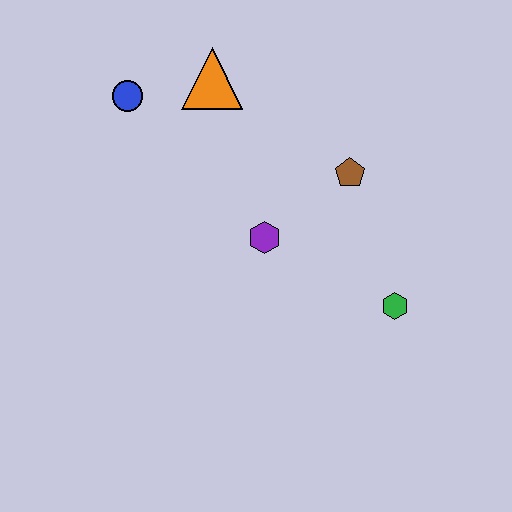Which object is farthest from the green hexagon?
The blue circle is farthest from the green hexagon.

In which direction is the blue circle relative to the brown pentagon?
The blue circle is to the left of the brown pentagon.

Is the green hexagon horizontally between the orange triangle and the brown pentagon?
No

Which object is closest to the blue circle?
The orange triangle is closest to the blue circle.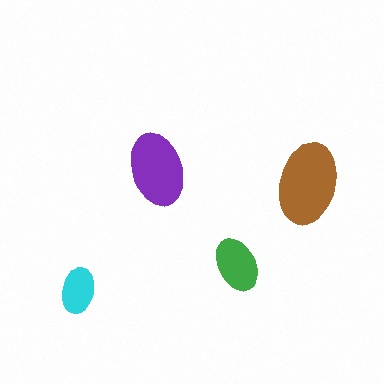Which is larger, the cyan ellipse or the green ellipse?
The green one.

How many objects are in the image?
There are 4 objects in the image.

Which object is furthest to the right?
The brown ellipse is rightmost.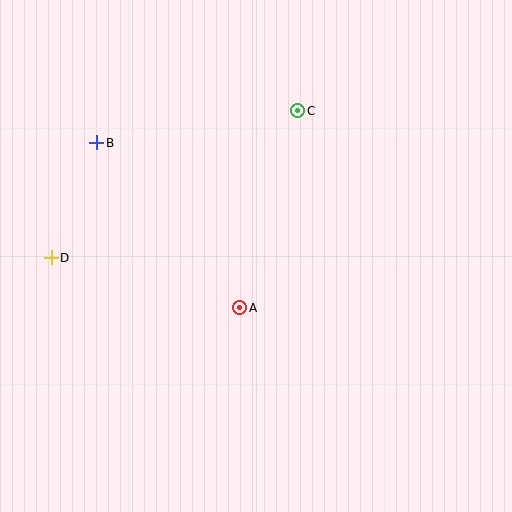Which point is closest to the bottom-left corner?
Point D is closest to the bottom-left corner.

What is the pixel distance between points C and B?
The distance between C and B is 204 pixels.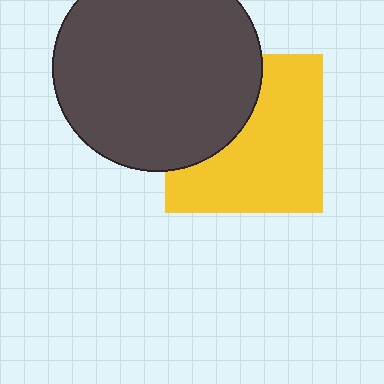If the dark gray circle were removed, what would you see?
You would see the complete yellow square.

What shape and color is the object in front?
The object in front is a dark gray circle.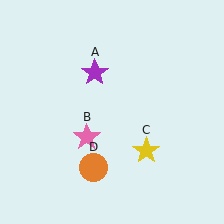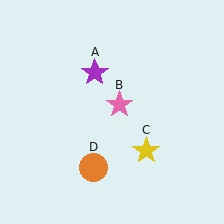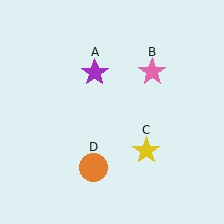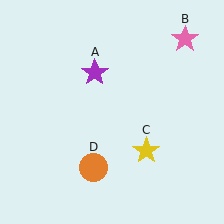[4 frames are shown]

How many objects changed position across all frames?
1 object changed position: pink star (object B).